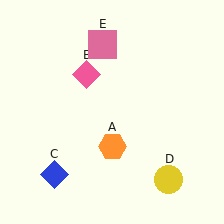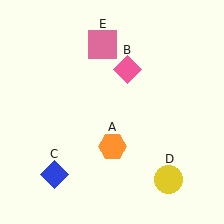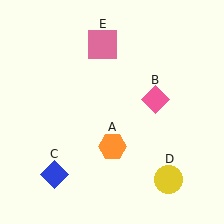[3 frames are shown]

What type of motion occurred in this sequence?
The pink diamond (object B) rotated clockwise around the center of the scene.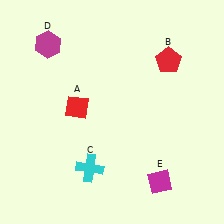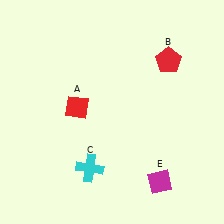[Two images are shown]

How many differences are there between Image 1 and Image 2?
There is 1 difference between the two images.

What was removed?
The magenta hexagon (D) was removed in Image 2.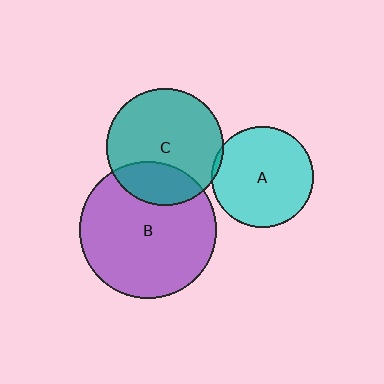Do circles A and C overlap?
Yes.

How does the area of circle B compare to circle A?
Approximately 1.8 times.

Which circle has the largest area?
Circle B (purple).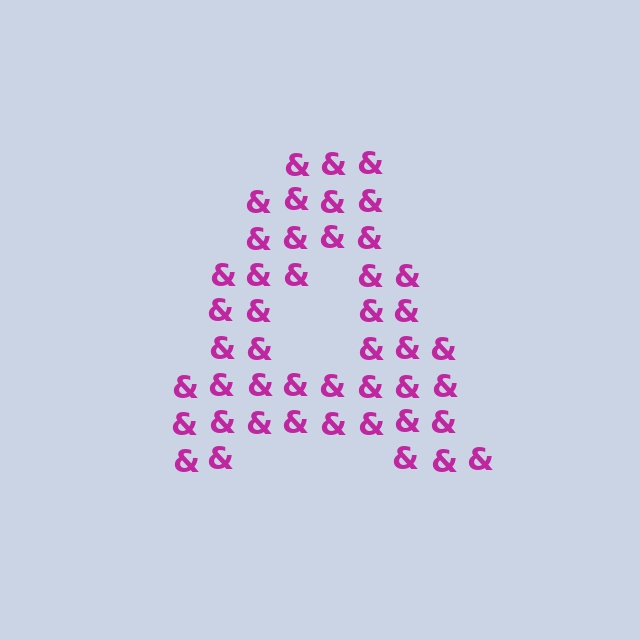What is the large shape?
The large shape is the letter A.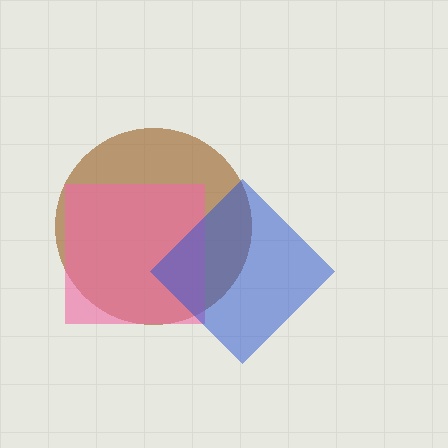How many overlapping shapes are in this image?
There are 3 overlapping shapes in the image.